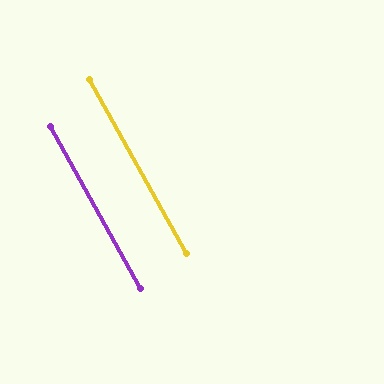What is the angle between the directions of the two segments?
Approximately 0 degrees.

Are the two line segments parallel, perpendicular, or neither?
Parallel — their directions differ by only 0.1°.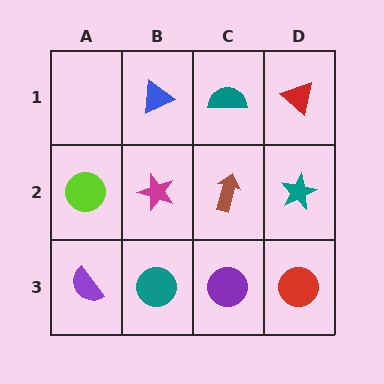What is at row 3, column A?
A purple semicircle.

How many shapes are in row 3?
4 shapes.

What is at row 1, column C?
A teal semicircle.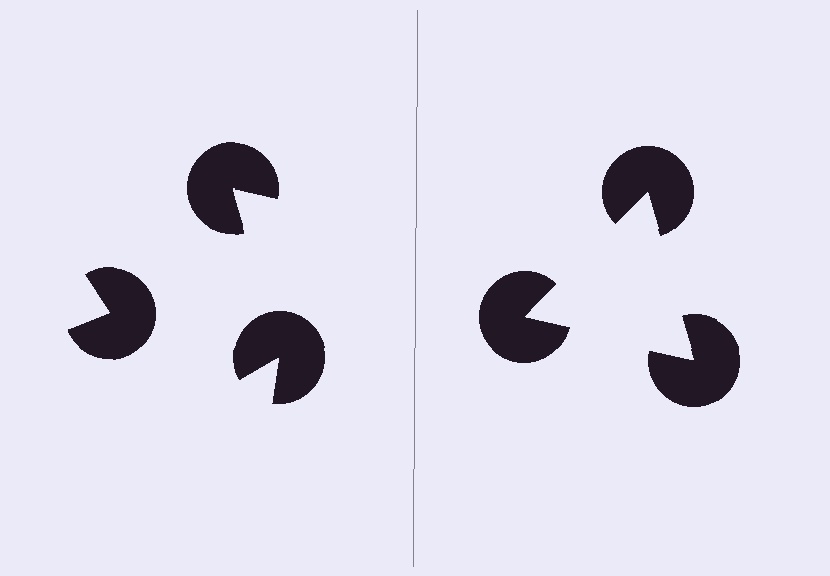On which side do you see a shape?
An illusory triangle appears on the right side. On the left side the wedge cuts are rotated, so no coherent shape forms.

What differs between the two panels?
The pac-man discs are positioned identically on both sides; only the wedge orientations differ. On the right they align to a triangle; on the left they are misaligned.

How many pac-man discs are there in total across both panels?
6 — 3 on each side.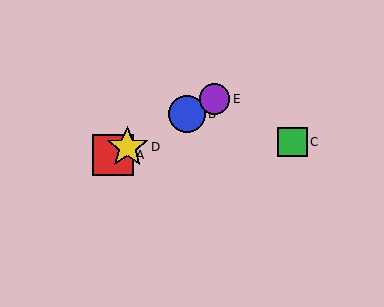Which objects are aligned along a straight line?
Objects A, B, D, E are aligned along a straight line.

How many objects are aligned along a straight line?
4 objects (A, B, D, E) are aligned along a straight line.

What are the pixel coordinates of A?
Object A is at (113, 155).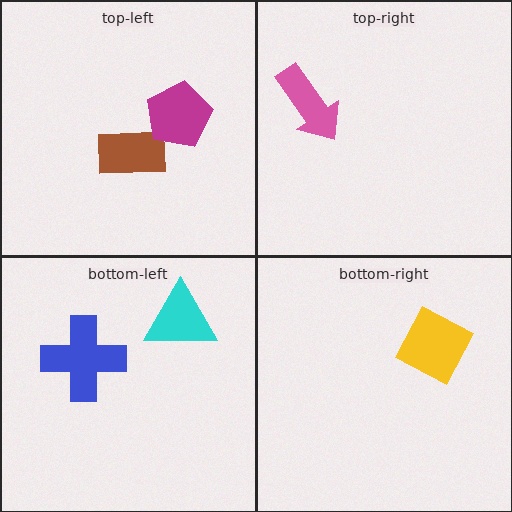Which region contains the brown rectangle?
The top-left region.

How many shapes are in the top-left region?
2.